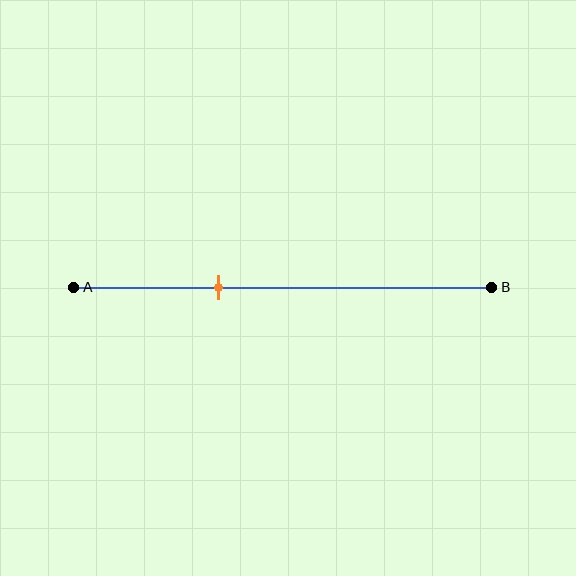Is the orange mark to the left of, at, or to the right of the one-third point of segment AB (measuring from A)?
The orange mark is approximately at the one-third point of segment AB.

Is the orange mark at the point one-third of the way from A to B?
Yes, the mark is approximately at the one-third point.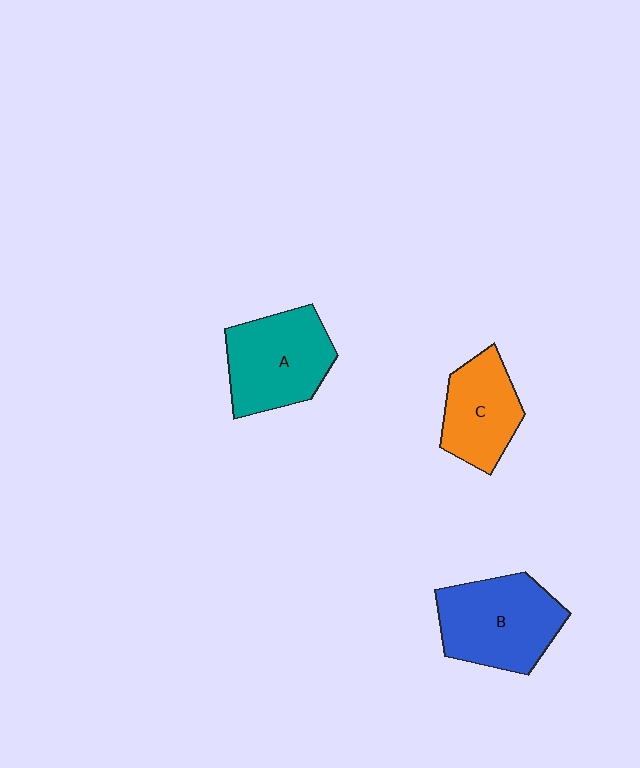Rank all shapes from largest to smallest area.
From largest to smallest: B (blue), A (teal), C (orange).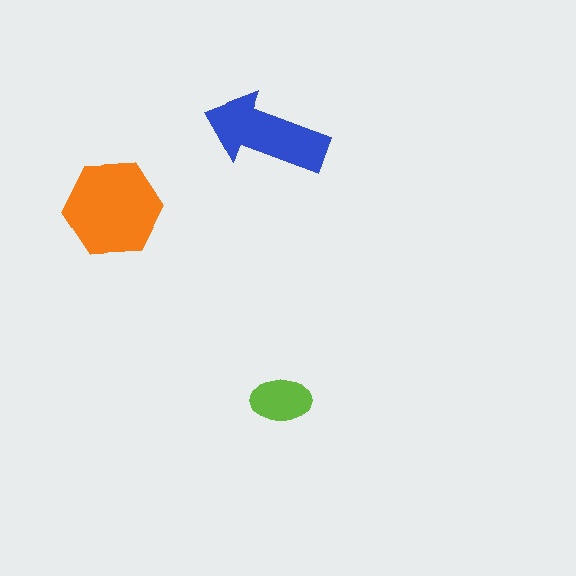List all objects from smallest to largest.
The lime ellipse, the blue arrow, the orange hexagon.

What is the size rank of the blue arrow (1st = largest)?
2nd.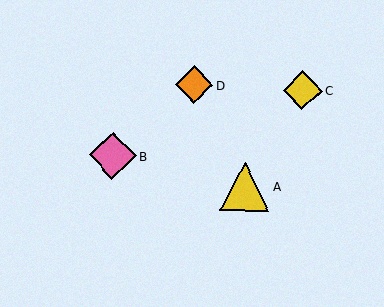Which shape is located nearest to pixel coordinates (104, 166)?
The pink diamond (labeled B) at (113, 155) is nearest to that location.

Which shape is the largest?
The yellow triangle (labeled A) is the largest.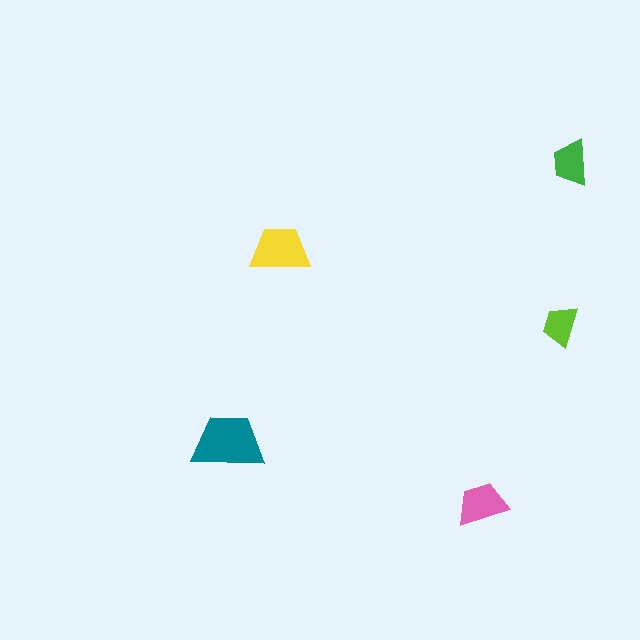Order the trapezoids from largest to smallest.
the teal one, the yellow one, the pink one, the green one, the lime one.